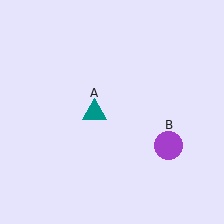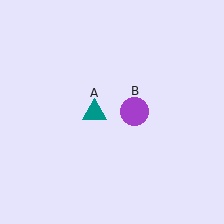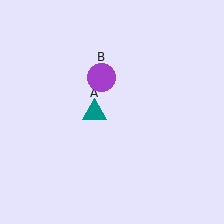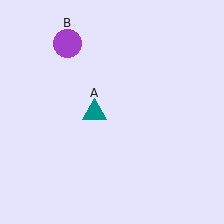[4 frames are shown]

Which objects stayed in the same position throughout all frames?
Teal triangle (object A) remained stationary.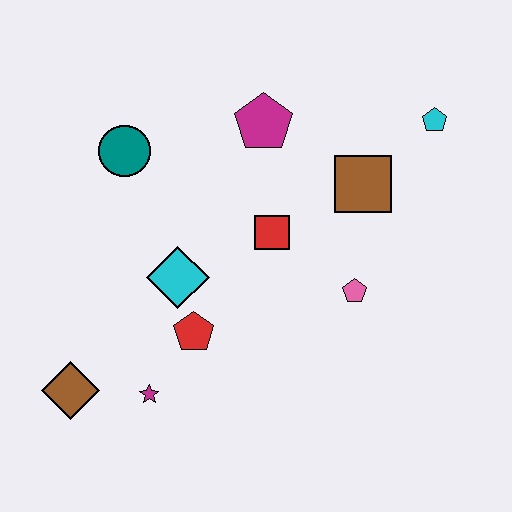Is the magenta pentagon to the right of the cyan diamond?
Yes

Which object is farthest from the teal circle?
The cyan pentagon is farthest from the teal circle.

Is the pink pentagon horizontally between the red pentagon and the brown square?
Yes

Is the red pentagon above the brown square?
No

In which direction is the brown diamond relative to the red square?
The brown diamond is to the left of the red square.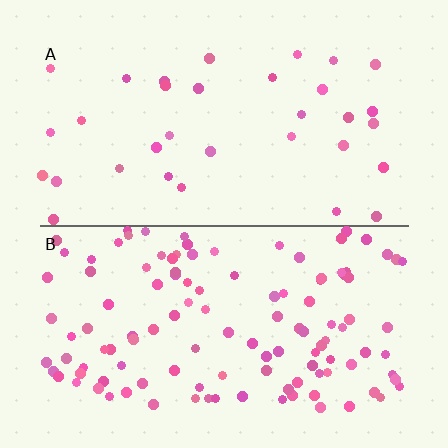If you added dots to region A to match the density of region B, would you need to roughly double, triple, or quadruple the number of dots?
Approximately quadruple.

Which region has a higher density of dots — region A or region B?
B (the bottom).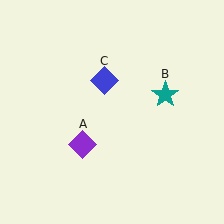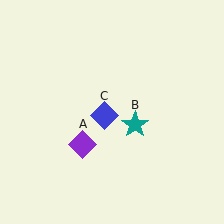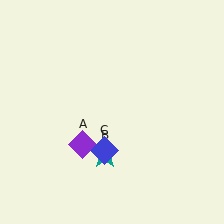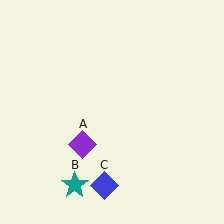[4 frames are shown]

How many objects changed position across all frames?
2 objects changed position: teal star (object B), blue diamond (object C).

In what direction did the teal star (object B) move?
The teal star (object B) moved down and to the left.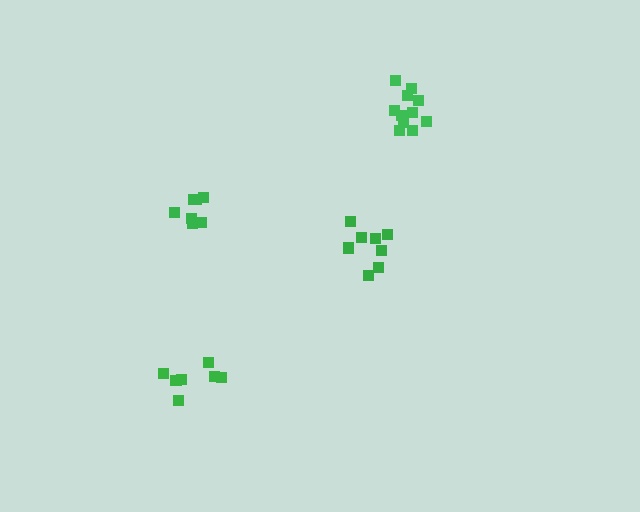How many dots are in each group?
Group 1: 12 dots, Group 2: 8 dots, Group 3: 7 dots, Group 4: 7 dots (34 total).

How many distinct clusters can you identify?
There are 4 distinct clusters.